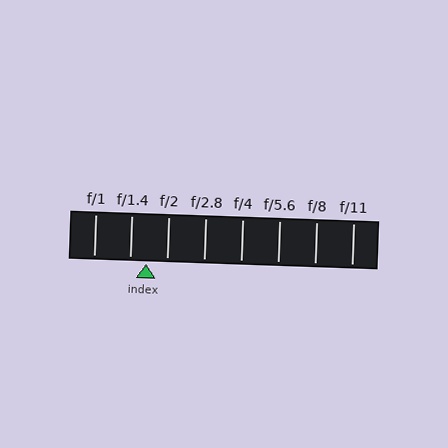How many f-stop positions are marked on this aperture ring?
There are 8 f-stop positions marked.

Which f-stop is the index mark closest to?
The index mark is closest to f/1.4.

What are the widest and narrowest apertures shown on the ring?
The widest aperture shown is f/1 and the narrowest is f/11.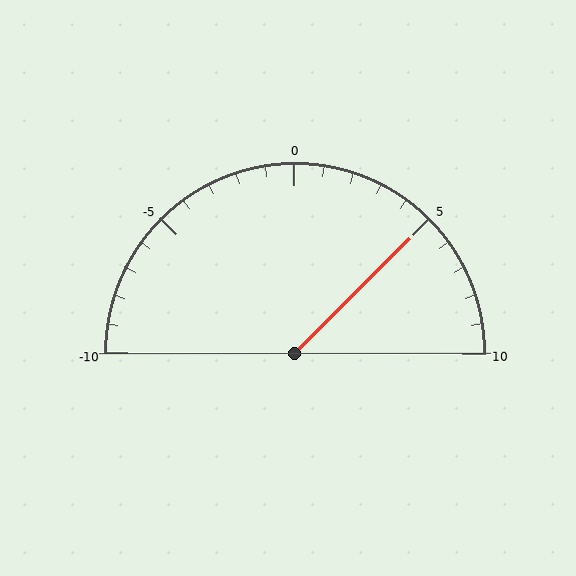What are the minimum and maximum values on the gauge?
The gauge ranges from -10 to 10.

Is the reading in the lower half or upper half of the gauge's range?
The reading is in the upper half of the range (-10 to 10).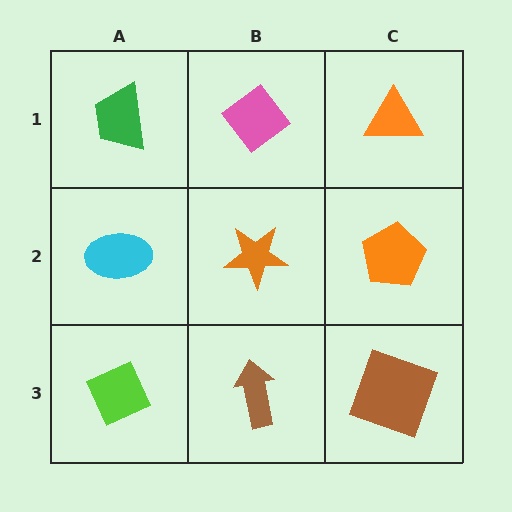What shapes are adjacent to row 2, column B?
A pink diamond (row 1, column B), a brown arrow (row 3, column B), a cyan ellipse (row 2, column A), an orange pentagon (row 2, column C).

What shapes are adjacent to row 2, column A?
A green trapezoid (row 1, column A), a lime diamond (row 3, column A), an orange star (row 2, column B).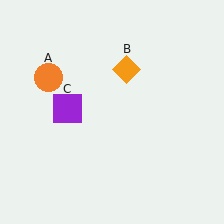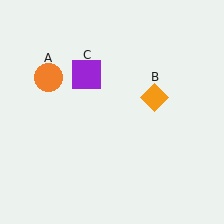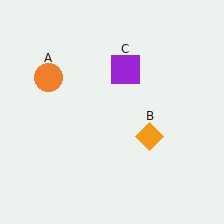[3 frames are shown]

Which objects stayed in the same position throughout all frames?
Orange circle (object A) remained stationary.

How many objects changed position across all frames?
2 objects changed position: orange diamond (object B), purple square (object C).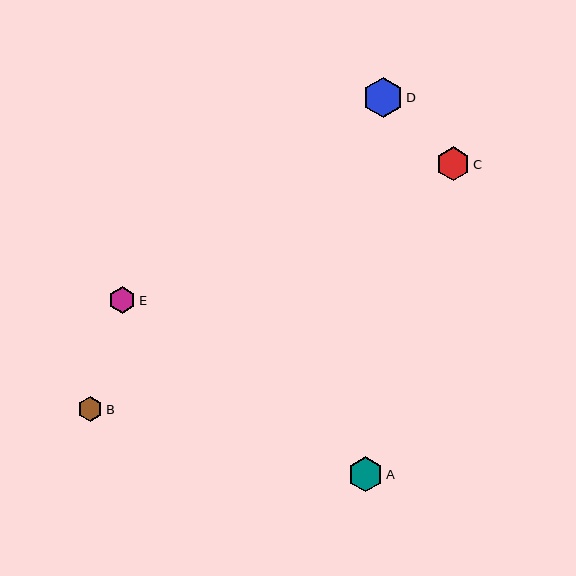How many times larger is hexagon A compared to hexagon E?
Hexagon A is approximately 1.3 times the size of hexagon E.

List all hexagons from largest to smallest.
From largest to smallest: D, A, C, E, B.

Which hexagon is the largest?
Hexagon D is the largest with a size of approximately 40 pixels.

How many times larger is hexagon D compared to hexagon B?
Hexagon D is approximately 1.7 times the size of hexagon B.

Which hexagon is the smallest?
Hexagon B is the smallest with a size of approximately 24 pixels.